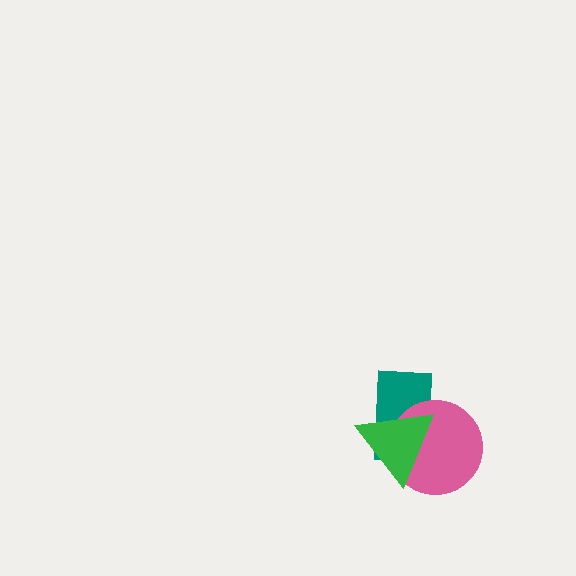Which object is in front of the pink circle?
The green triangle is in front of the pink circle.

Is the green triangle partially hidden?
No, no other shape covers it.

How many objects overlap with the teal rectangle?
2 objects overlap with the teal rectangle.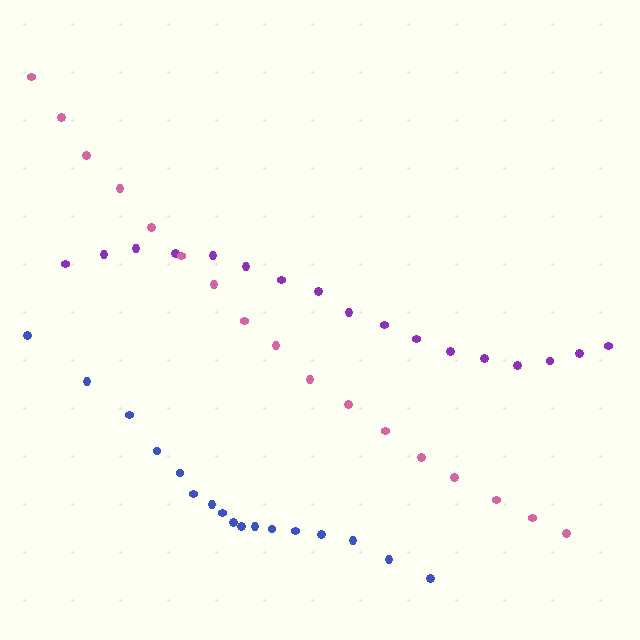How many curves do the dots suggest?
There are 3 distinct paths.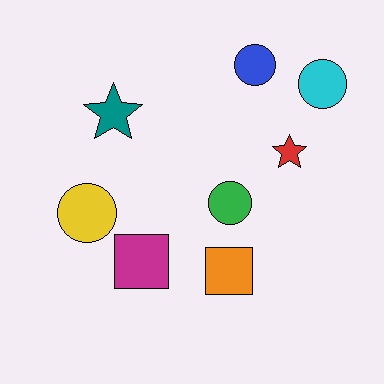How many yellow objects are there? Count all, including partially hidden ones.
There is 1 yellow object.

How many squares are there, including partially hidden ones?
There are 2 squares.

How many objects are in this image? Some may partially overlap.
There are 8 objects.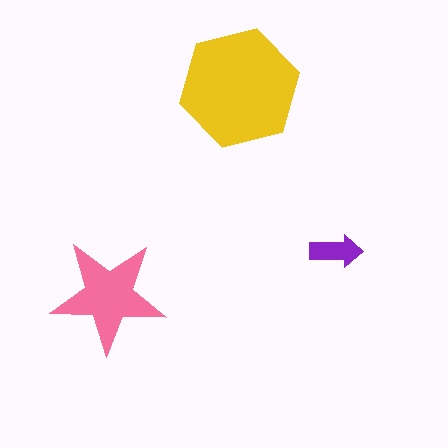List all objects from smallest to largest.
The purple arrow, the pink star, the yellow hexagon.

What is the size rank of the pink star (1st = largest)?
2nd.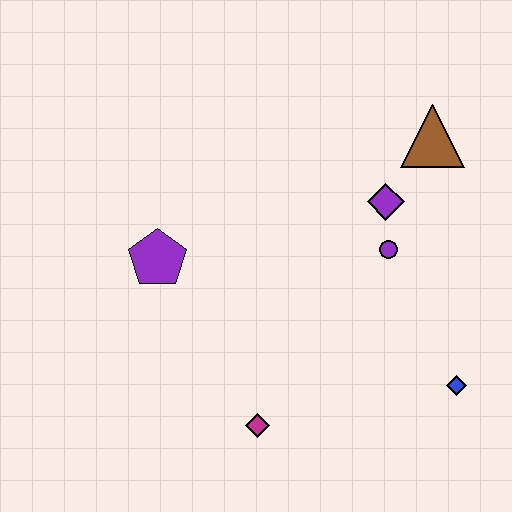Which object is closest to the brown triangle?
The purple diamond is closest to the brown triangle.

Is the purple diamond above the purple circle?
Yes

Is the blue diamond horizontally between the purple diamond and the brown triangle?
No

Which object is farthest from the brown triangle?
The magenta diamond is farthest from the brown triangle.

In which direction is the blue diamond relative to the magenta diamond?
The blue diamond is to the right of the magenta diamond.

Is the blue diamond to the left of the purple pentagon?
No